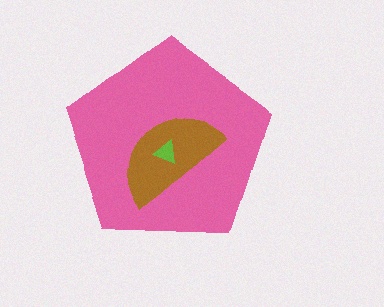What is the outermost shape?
The pink pentagon.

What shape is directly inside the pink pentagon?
The brown semicircle.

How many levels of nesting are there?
3.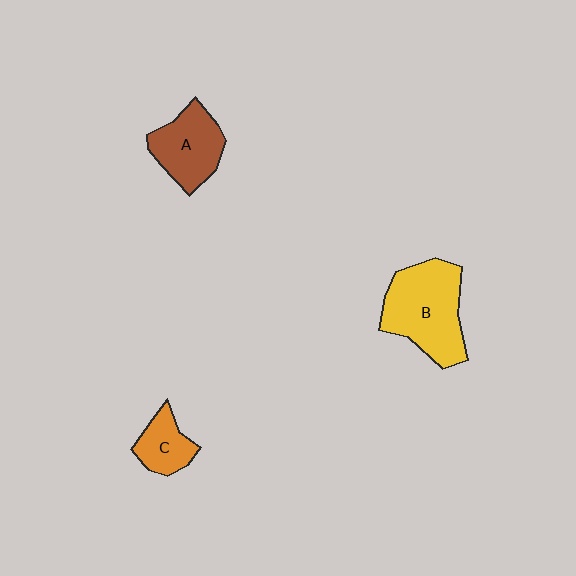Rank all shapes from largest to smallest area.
From largest to smallest: B (yellow), A (brown), C (orange).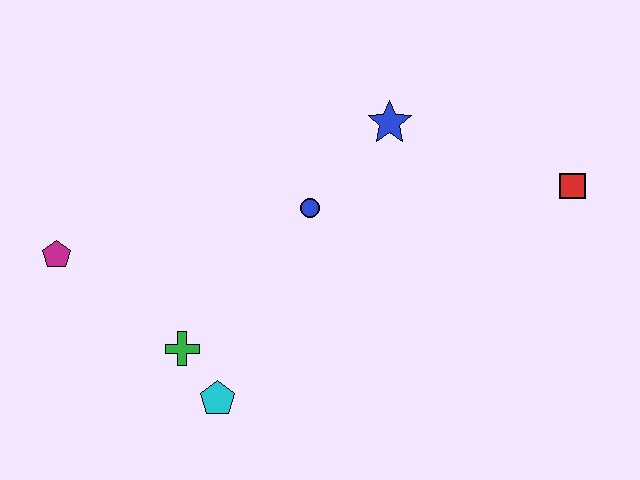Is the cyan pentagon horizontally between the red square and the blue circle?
No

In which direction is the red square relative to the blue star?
The red square is to the right of the blue star.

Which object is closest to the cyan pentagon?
The green cross is closest to the cyan pentagon.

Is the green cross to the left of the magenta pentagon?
No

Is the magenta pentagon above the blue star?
No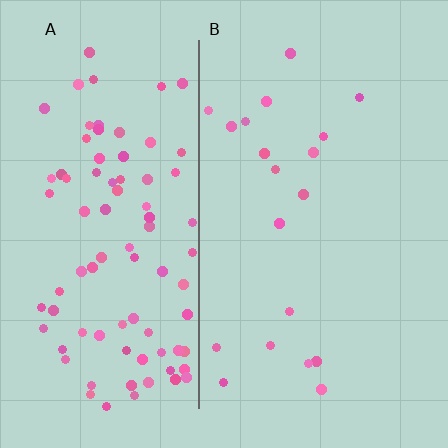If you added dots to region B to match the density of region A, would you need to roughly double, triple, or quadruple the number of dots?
Approximately quadruple.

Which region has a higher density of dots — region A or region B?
A (the left).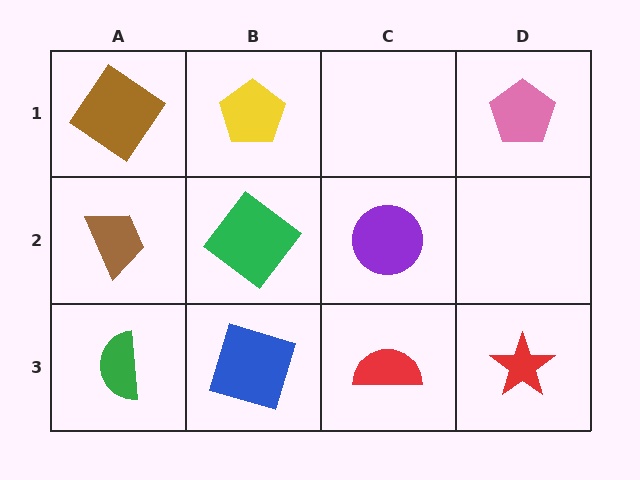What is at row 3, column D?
A red star.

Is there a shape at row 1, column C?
No, that cell is empty.